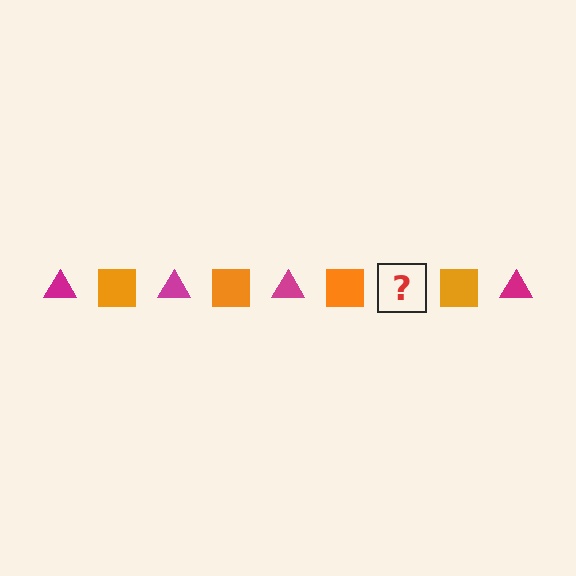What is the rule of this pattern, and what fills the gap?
The rule is that the pattern alternates between magenta triangle and orange square. The gap should be filled with a magenta triangle.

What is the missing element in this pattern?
The missing element is a magenta triangle.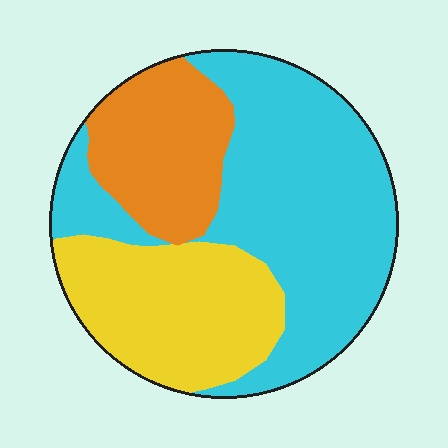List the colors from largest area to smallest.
From largest to smallest: cyan, yellow, orange.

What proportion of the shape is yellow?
Yellow covers about 30% of the shape.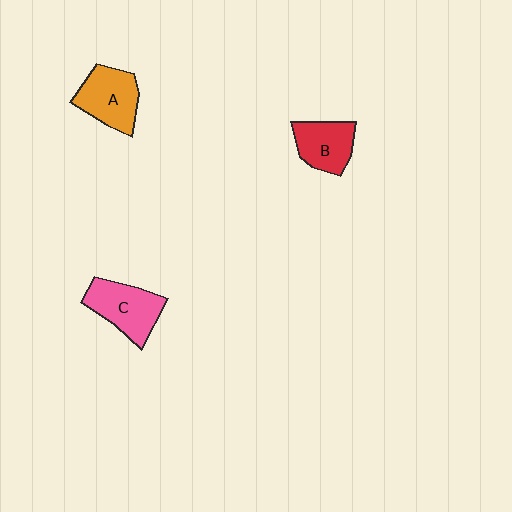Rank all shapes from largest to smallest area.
From largest to smallest: C (pink), A (orange), B (red).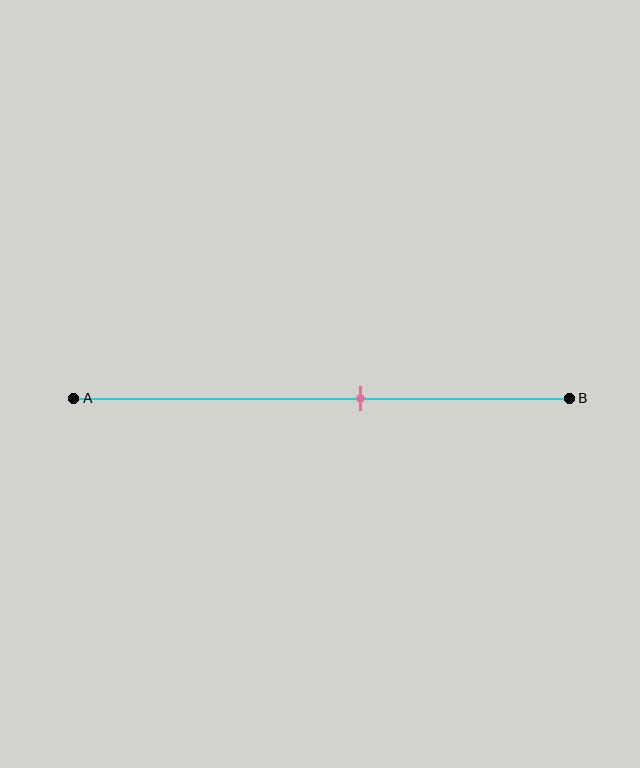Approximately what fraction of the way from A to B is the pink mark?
The pink mark is approximately 60% of the way from A to B.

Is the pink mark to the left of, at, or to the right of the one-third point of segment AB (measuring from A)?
The pink mark is to the right of the one-third point of segment AB.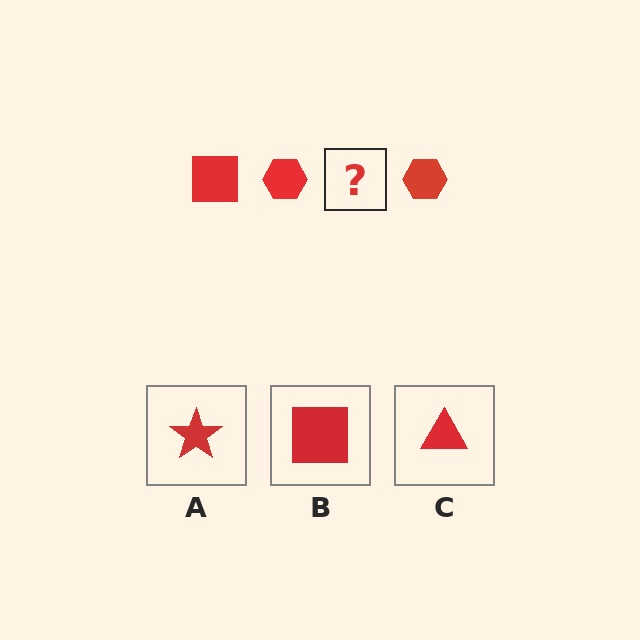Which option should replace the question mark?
Option B.